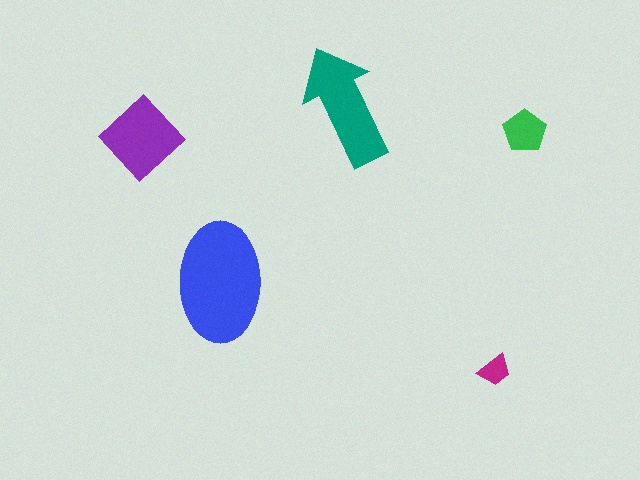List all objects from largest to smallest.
The blue ellipse, the teal arrow, the purple diamond, the green pentagon, the magenta trapezoid.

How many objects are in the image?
There are 5 objects in the image.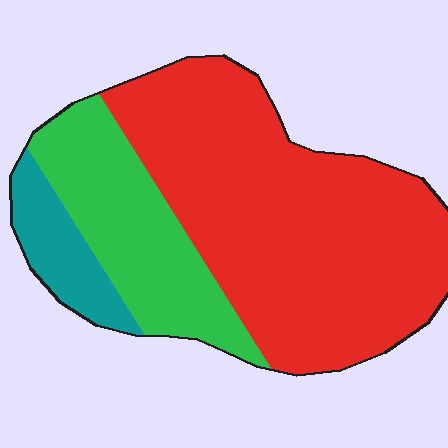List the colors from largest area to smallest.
From largest to smallest: red, green, teal.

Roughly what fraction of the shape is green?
Green covers around 25% of the shape.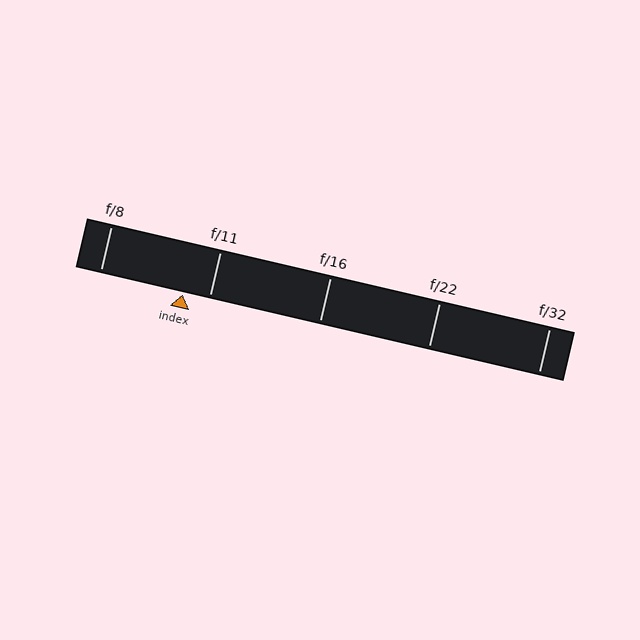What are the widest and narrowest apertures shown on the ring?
The widest aperture shown is f/8 and the narrowest is f/32.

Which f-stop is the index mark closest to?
The index mark is closest to f/11.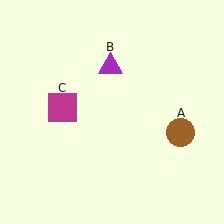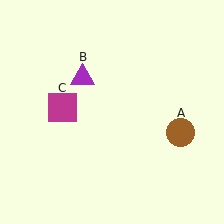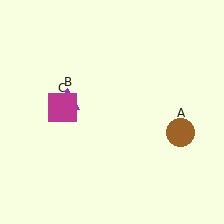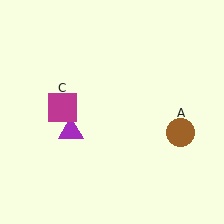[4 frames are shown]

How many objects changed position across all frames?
1 object changed position: purple triangle (object B).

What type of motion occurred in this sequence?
The purple triangle (object B) rotated counterclockwise around the center of the scene.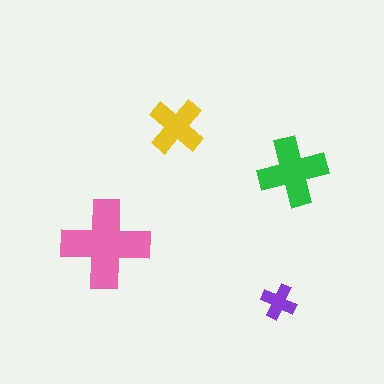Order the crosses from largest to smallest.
the pink one, the green one, the yellow one, the purple one.